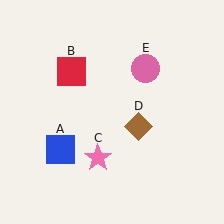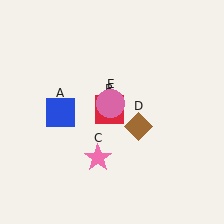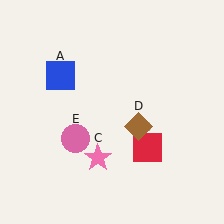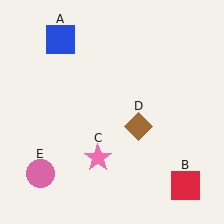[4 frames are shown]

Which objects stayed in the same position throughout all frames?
Pink star (object C) and brown diamond (object D) remained stationary.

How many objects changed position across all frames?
3 objects changed position: blue square (object A), red square (object B), pink circle (object E).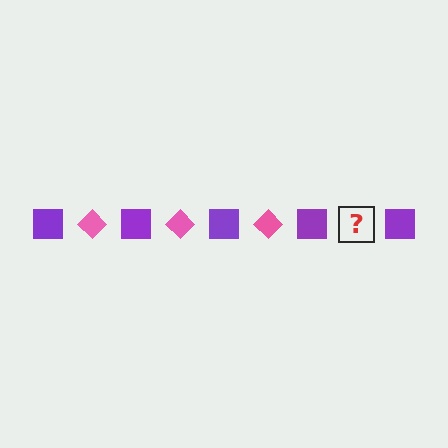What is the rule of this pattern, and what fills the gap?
The rule is that the pattern alternates between purple square and pink diamond. The gap should be filled with a pink diamond.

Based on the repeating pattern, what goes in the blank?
The blank should be a pink diamond.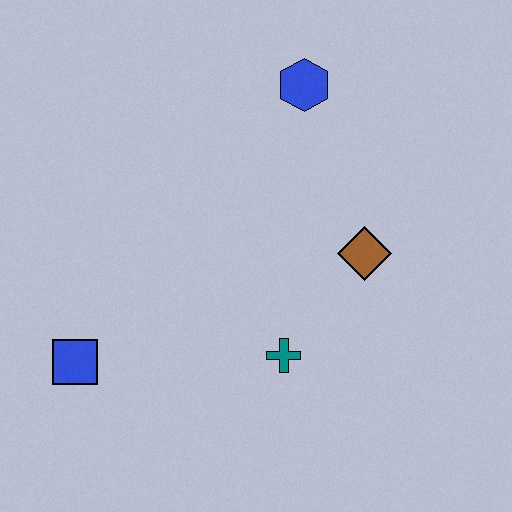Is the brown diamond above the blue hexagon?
No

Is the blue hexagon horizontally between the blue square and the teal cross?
No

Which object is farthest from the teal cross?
The blue hexagon is farthest from the teal cross.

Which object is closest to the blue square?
The teal cross is closest to the blue square.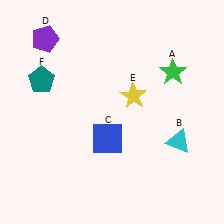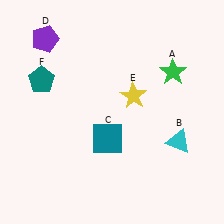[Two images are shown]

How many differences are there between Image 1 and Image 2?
There is 1 difference between the two images.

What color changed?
The square (C) changed from blue in Image 1 to teal in Image 2.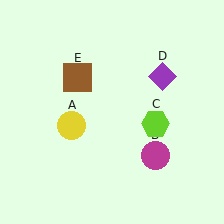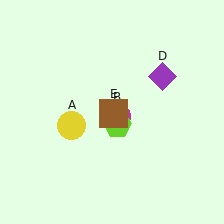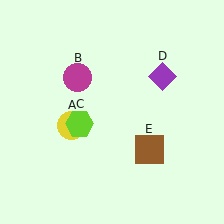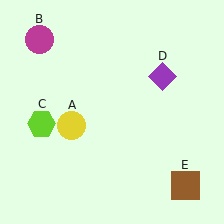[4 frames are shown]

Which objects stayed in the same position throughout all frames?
Yellow circle (object A) and purple diamond (object D) remained stationary.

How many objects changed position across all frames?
3 objects changed position: magenta circle (object B), lime hexagon (object C), brown square (object E).